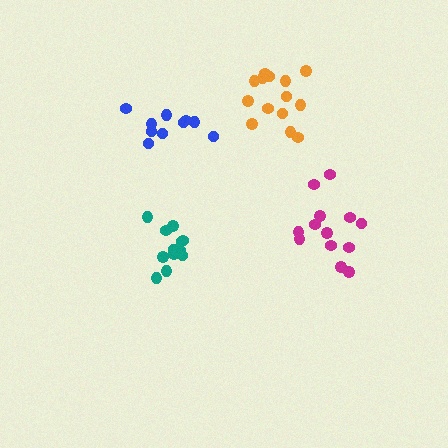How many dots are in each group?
Group 1: 10 dots, Group 2: 14 dots, Group 3: 13 dots, Group 4: 13 dots (50 total).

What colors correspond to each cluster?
The clusters are colored: blue, orange, magenta, teal.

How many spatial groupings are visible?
There are 4 spatial groupings.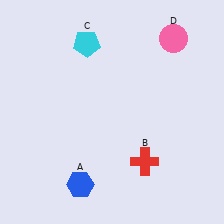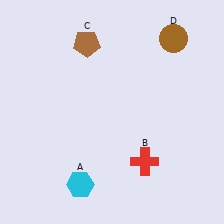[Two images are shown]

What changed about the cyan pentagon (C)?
In Image 1, C is cyan. In Image 2, it changed to brown.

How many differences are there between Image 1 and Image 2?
There are 3 differences between the two images.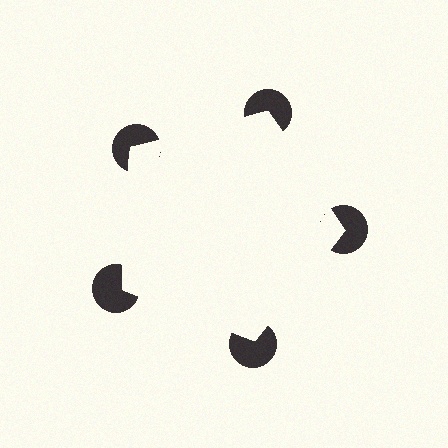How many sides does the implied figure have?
5 sides.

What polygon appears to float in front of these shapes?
An illusory pentagon — its edges are inferred from the aligned wedge cuts in the pac-man discs, not physically drawn.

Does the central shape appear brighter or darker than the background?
It typically appears slightly brighter than the background, even though no actual brightness change is drawn.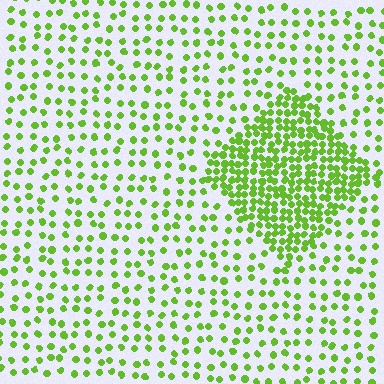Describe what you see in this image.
The image contains small lime elements arranged at two different densities. A diamond-shaped region is visible where the elements are more densely packed than the surrounding area.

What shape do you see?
I see a diamond.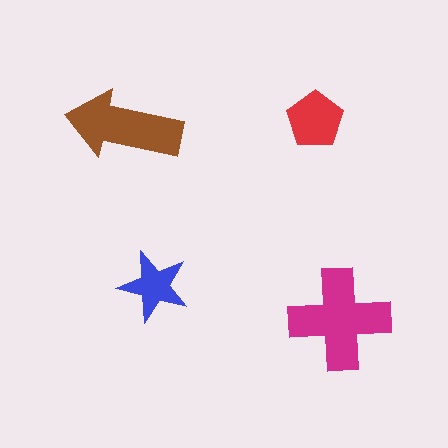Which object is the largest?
The magenta cross.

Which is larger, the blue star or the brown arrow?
The brown arrow.